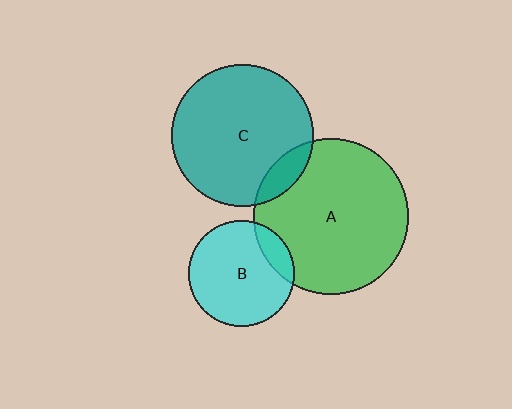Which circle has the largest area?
Circle A (green).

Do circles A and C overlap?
Yes.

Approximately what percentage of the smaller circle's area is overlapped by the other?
Approximately 10%.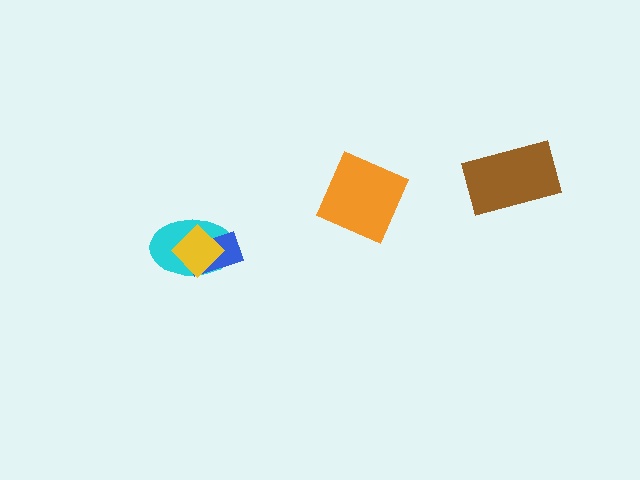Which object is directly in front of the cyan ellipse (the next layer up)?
The blue rectangle is directly in front of the cyan ellipse.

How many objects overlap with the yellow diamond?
2 objects overlap with the yellow diamond.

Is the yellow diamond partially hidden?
No, no other shape covers it.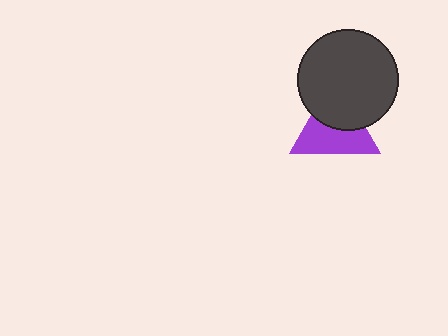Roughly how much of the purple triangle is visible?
About half of it is visible (roughly 56%).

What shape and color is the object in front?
The object in front is a dark gray circle.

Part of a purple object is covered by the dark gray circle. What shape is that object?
It is a triangle.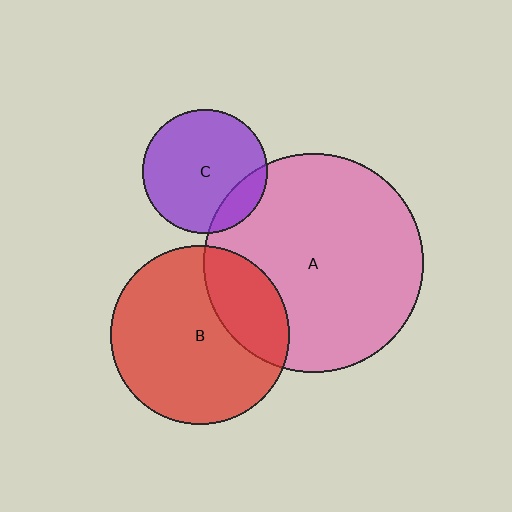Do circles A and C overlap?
Yes.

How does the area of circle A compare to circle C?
Approximately 3.1 times.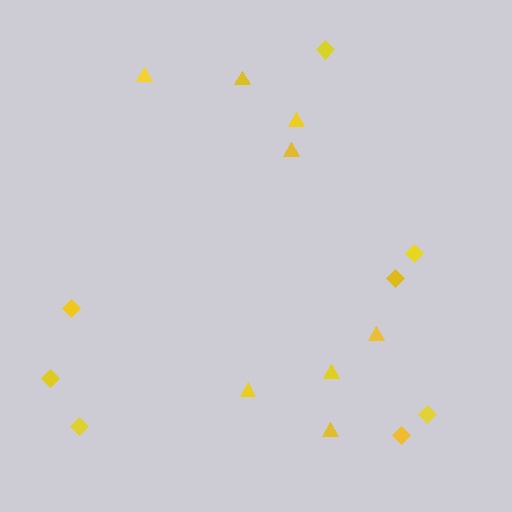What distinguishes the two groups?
There are 2 groups: one group of triangles (8) and one group of diamonds (8).